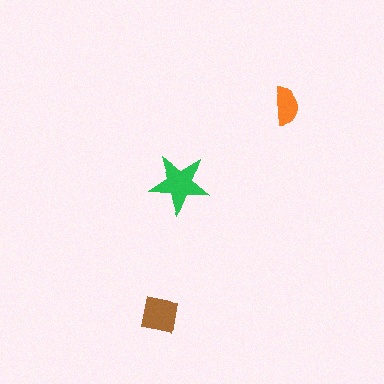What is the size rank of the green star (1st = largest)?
1st.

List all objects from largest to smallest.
The green star, the brown square, the orange semicircle.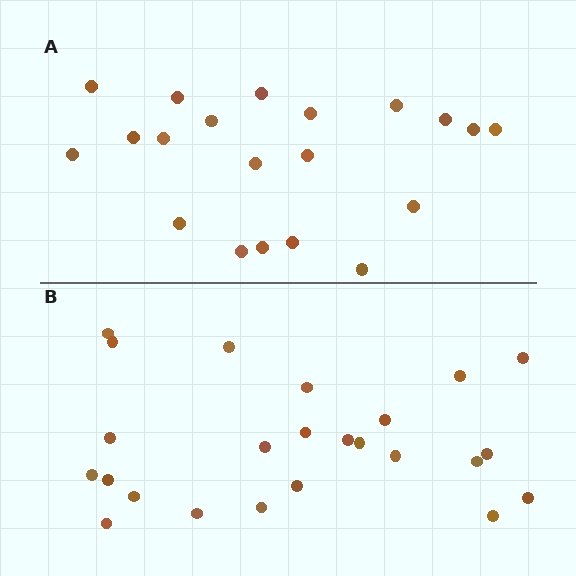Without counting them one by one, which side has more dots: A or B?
Region B (the bottom region) has more dots.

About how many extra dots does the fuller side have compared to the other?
Region B has about 4 more dots than region A.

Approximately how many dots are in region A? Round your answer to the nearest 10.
About 20 dots.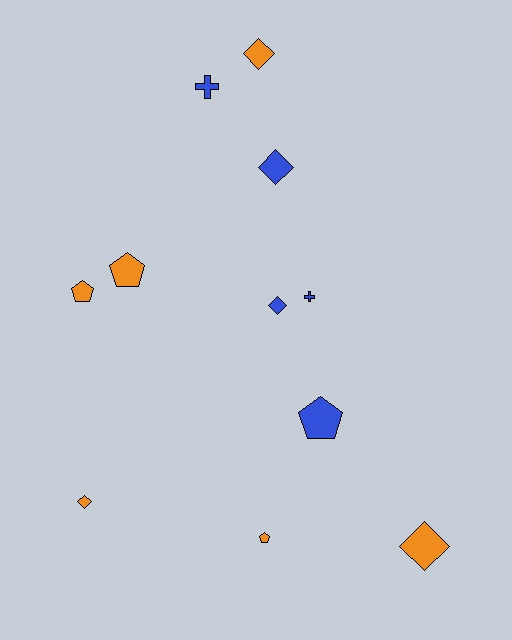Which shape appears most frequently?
Diamond, with 5 objects.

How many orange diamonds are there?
There are 3 orange diamonds.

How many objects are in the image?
There are 11 objects.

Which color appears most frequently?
Orange, with 6 objects.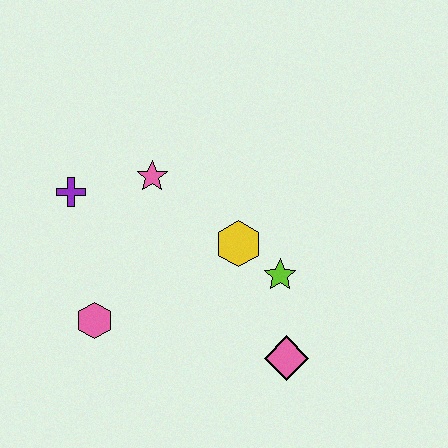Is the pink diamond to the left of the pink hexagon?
No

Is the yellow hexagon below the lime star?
No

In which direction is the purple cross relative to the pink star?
The purple cross is to the left of the pink star.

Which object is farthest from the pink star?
The pink diamond is farthest from the pink star.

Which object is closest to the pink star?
The purple cross is closest to the pink star.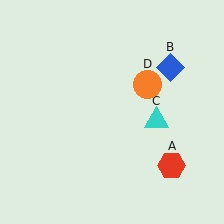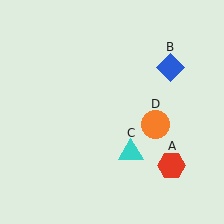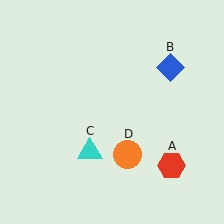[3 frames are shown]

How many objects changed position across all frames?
2 objects changed position: cyan triangle (object C), orange circle (object D).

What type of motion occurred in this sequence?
The cyan triangle (object C), orange circle (object D) rotated clockwise around the center of the scene.